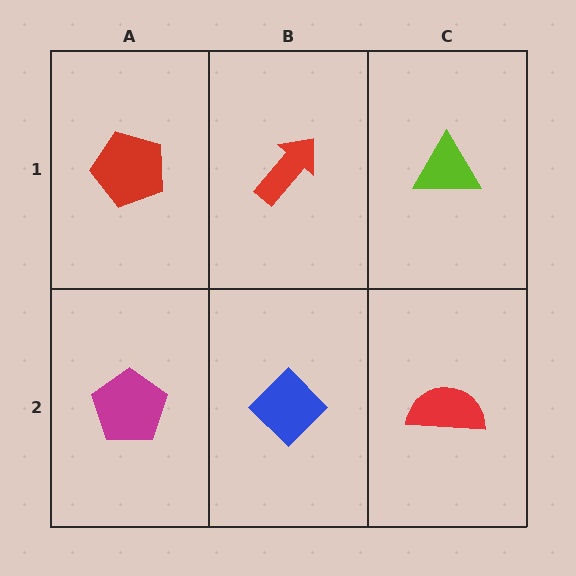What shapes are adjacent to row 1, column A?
A magenta pentagon (row 2, column A), a red arrow (row 1, column B).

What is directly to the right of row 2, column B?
A red semicircle.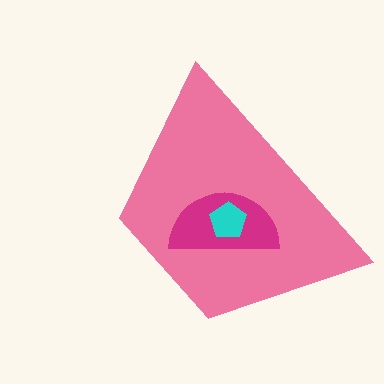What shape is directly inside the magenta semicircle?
The cyan pentagon.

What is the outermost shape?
The pink trapezoid.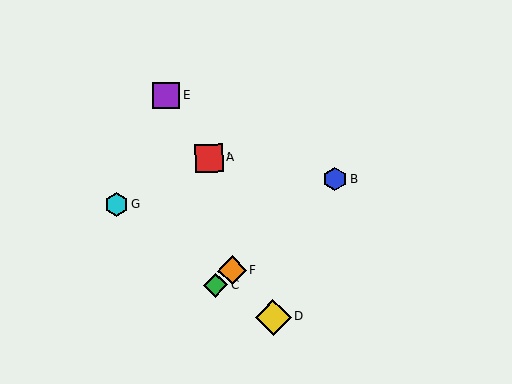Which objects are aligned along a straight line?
Objects B, C, F are aligned along a straight line.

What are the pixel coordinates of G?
Object G is at (117, 204).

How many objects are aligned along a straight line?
3 objects (B, C, F) are aligned along a straight line.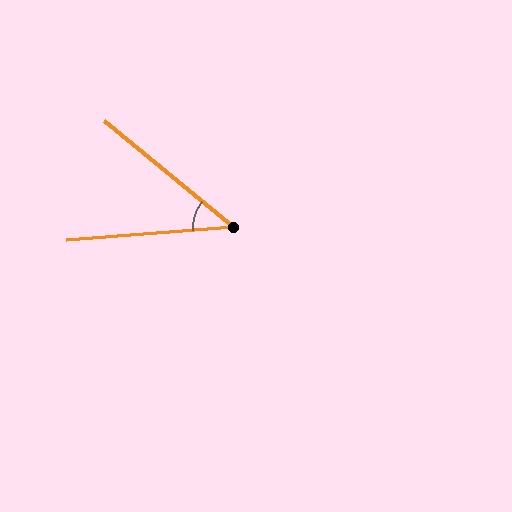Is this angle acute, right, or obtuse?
It is acute.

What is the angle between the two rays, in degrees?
Approximately 44 degrees.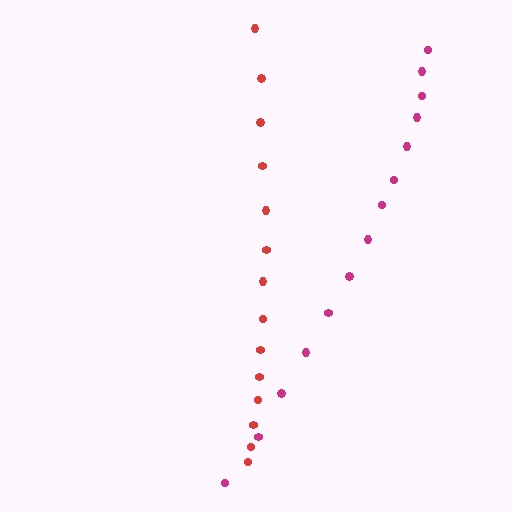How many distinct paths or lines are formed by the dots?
There are 2 distinct paths.